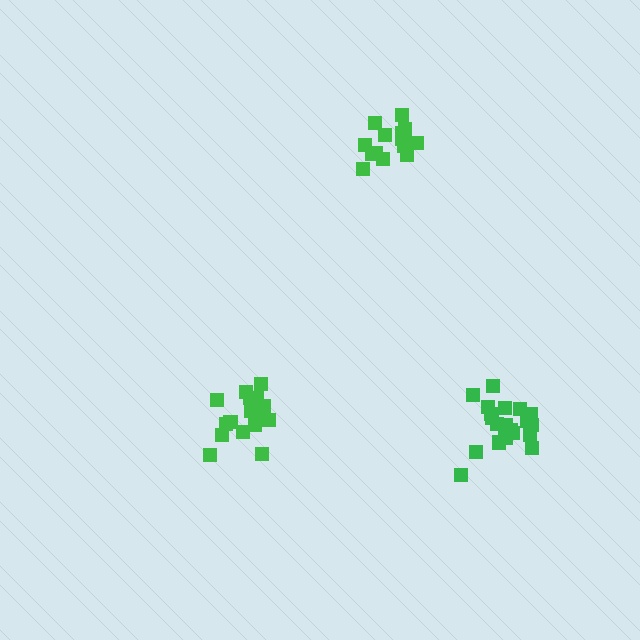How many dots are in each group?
Group 1: 15 dots, Group 2: 18 dots, Group 3: 21 dots (54 total).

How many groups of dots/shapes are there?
There are 3 groups.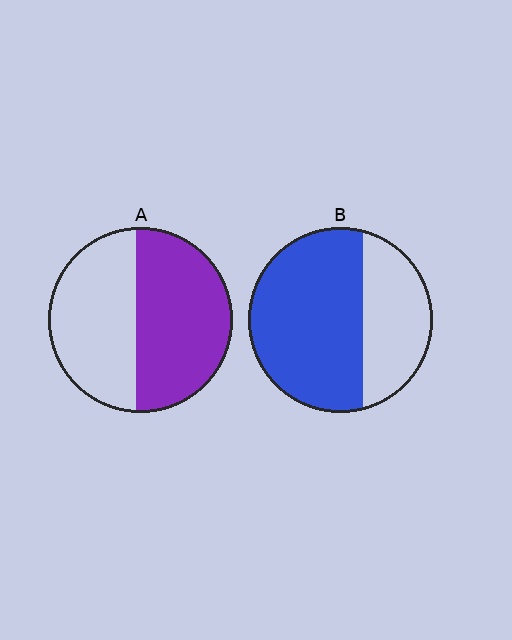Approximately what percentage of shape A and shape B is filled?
A is approximately 55% and B is approximately 65%.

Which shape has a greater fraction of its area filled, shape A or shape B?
Shape B.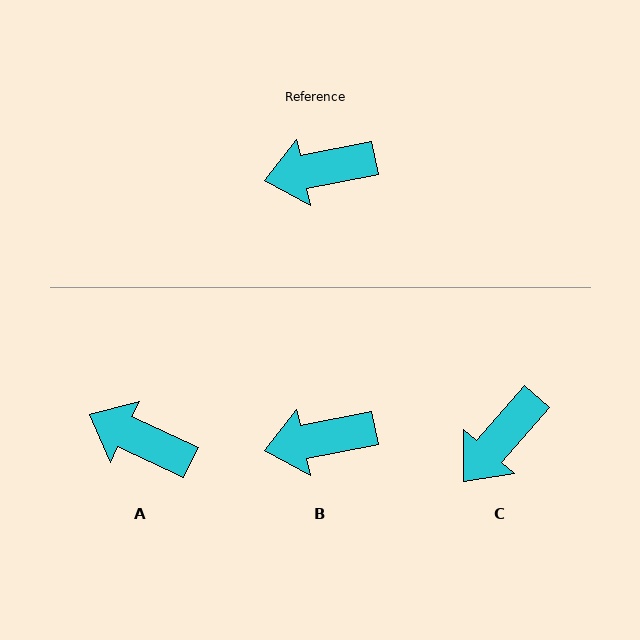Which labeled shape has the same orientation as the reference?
B.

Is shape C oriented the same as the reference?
No, it is off by about 37 degrees.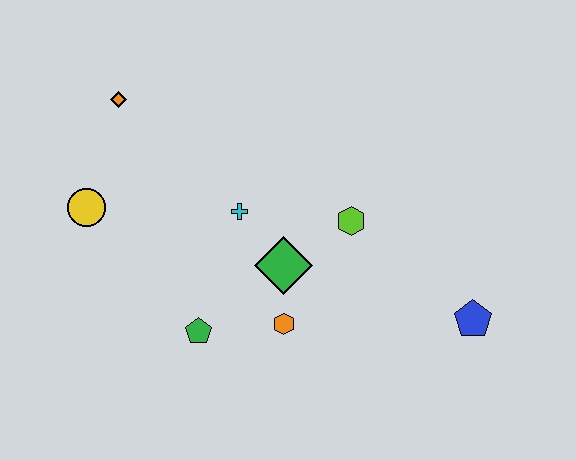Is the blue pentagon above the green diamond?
No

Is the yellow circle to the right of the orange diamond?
No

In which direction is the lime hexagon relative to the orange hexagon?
The lime hexagon is above the orange hexagon.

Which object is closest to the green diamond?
The orange hexagon is closest to the green diamond.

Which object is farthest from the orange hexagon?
The orange diamond is farthest from the orange hexagon.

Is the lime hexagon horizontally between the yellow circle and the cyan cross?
No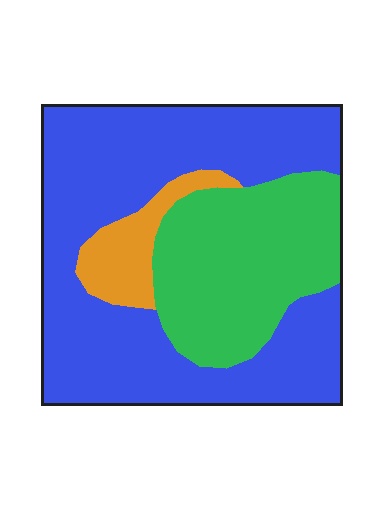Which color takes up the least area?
Orange, at roughly 10%.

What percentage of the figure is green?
Green covers 31% of the figure.